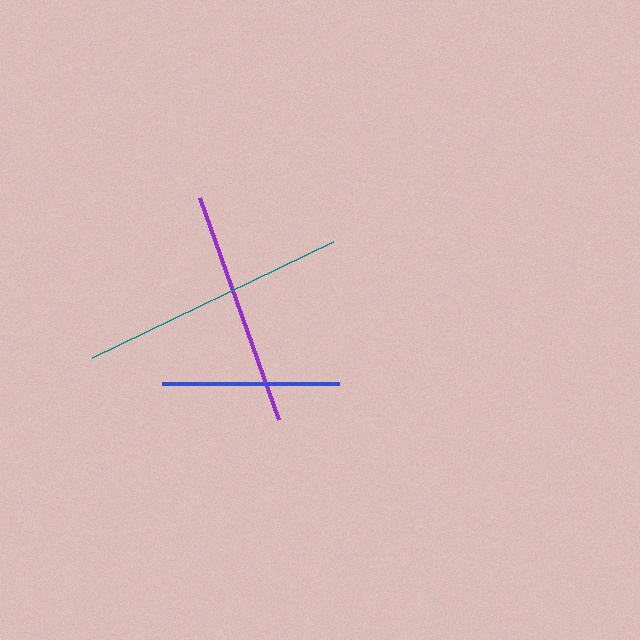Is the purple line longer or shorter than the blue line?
The purple line is longer than the blue line.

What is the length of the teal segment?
The teal segment is approximately 268 pixels long.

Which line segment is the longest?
The teal line is the longest at approximately 268 pixels.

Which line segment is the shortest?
The blue line is the shortest at approximately 176 pixels.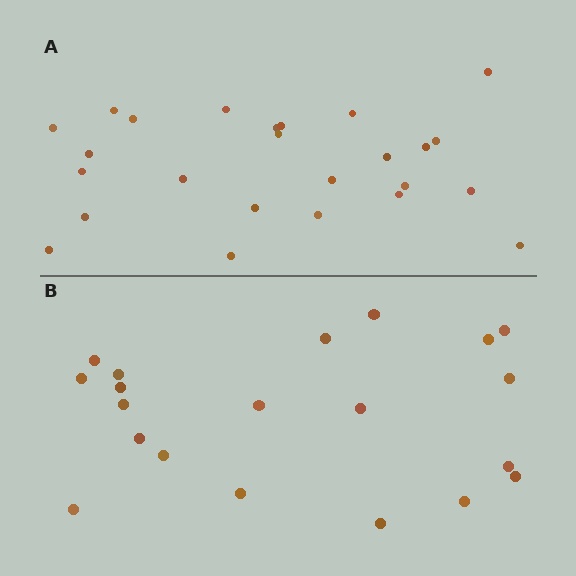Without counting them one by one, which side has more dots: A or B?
Region A (the top region) has more dots.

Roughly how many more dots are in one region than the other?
Region A has about 5 more dots than region B.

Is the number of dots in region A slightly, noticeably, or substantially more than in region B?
Region A has noticeably more, but not dramatically so. The ratio is roughly 1.2 to 1.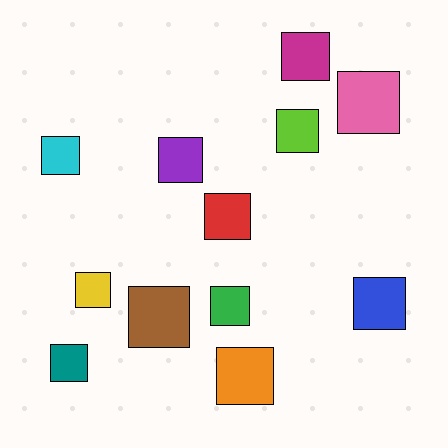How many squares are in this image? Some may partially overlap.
There are 12 squares.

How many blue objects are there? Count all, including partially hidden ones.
There is 1 blue object.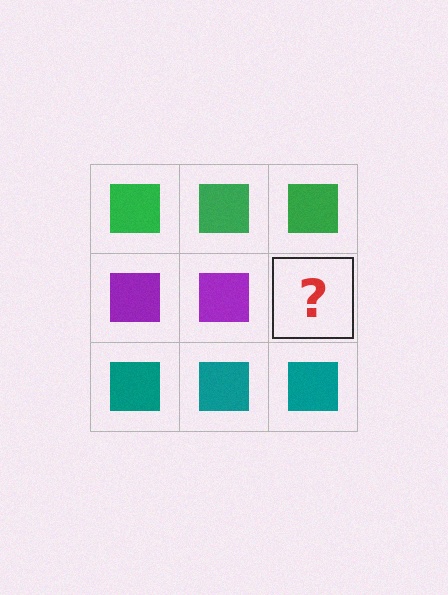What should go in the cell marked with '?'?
The missing cell should contain a purple square.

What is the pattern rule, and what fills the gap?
The rule is that each row has a consistent color. The gap should be filled with a purple square.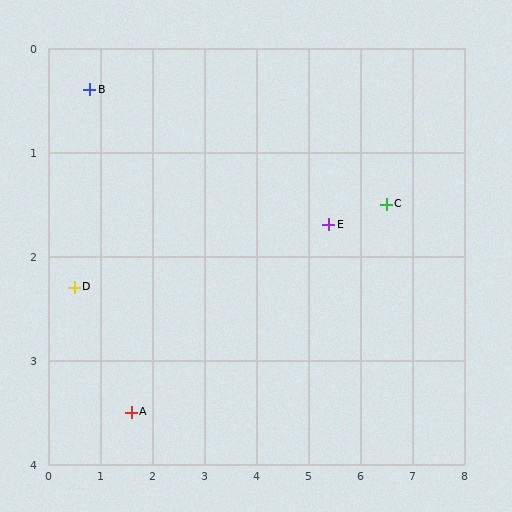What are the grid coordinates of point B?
Point B is at approximately (0.8, 0.4).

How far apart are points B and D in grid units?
Points B and D are about 1.9 grid units apart.